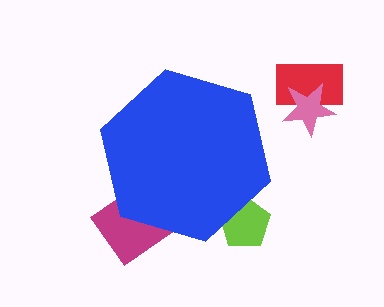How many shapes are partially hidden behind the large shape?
2 shapes are partially hidden.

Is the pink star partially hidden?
No, the pink star is fully visible.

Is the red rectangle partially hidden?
No, the red rectangle is fully visible.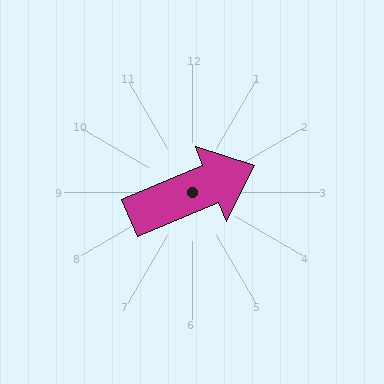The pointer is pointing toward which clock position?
Roughly 2 o'clock.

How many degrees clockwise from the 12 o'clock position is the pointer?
Approximately 67 degrees.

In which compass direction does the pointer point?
Northeast.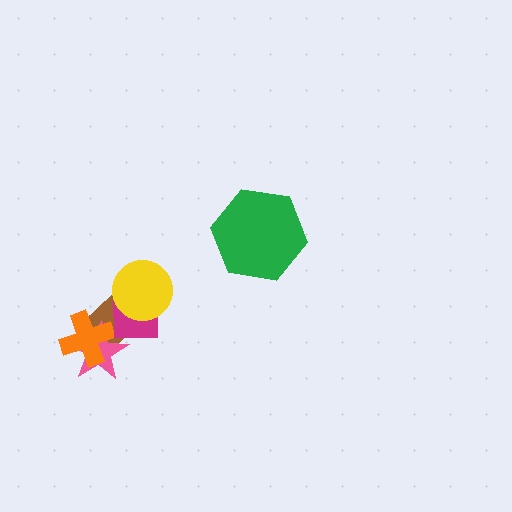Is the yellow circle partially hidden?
No, no other shape covers it.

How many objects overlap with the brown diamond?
4 objects overlap with the brown diamond.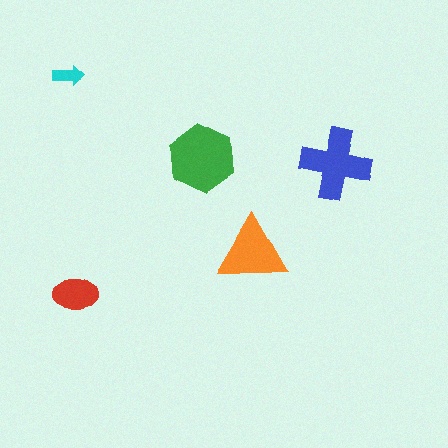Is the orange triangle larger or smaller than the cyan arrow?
Larger.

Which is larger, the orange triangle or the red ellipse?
The orange triangle.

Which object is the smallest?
The cyan arrow.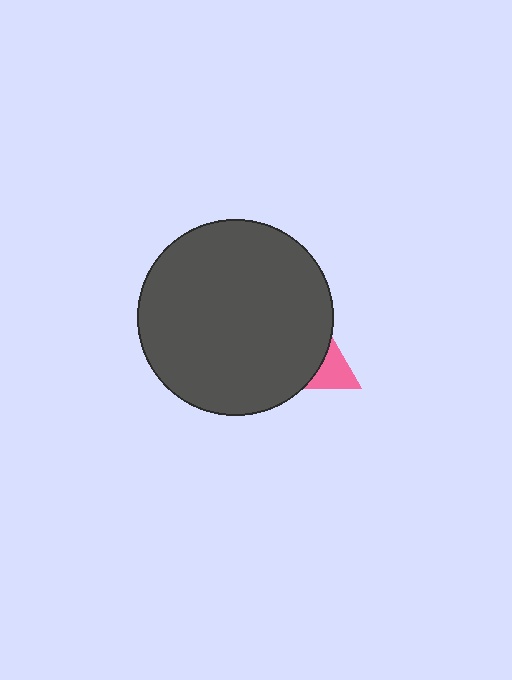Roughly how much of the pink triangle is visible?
A small part of it is visible (roughly 31%).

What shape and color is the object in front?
The object in front is a dark gray circle.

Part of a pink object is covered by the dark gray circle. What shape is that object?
It is a triangle.